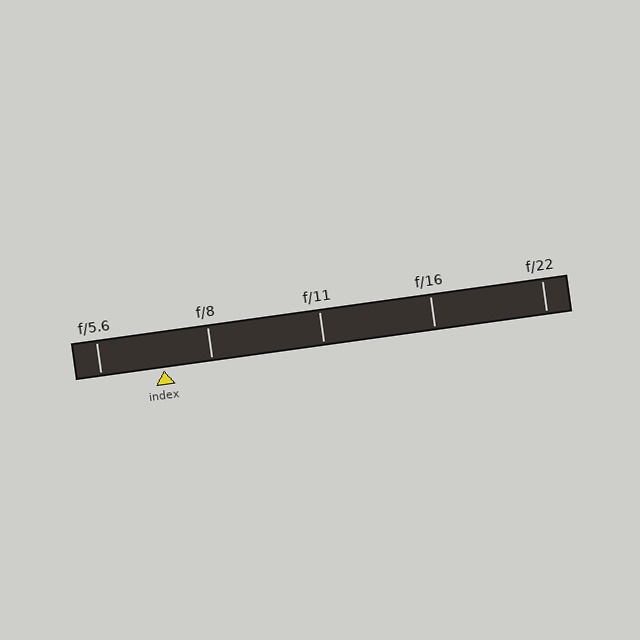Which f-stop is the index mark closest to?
The index mark is closest to f/8.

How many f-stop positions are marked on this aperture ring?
There are 5 f-stop positions marked.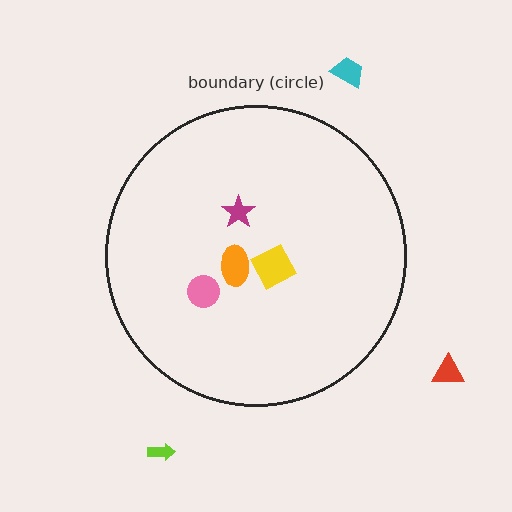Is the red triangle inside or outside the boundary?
Outside.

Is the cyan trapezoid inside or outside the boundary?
Outside.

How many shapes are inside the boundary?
4 inside, 3 outside.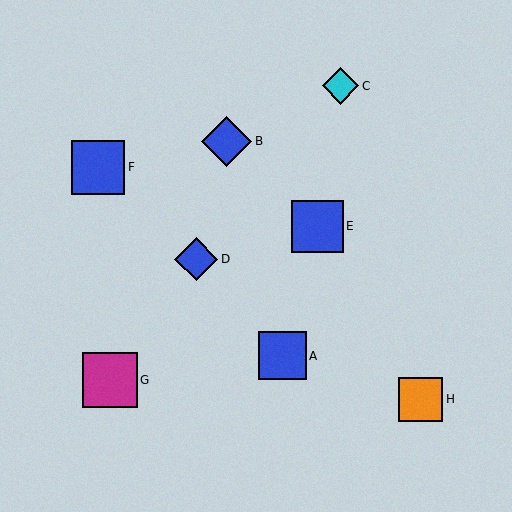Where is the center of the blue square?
The center of the blue square is at (98, 167).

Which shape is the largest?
The magenta square (labeled G) is the largest.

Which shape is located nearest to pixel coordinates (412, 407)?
The orange square (labeled H) at (420, 399) is nearest to that location.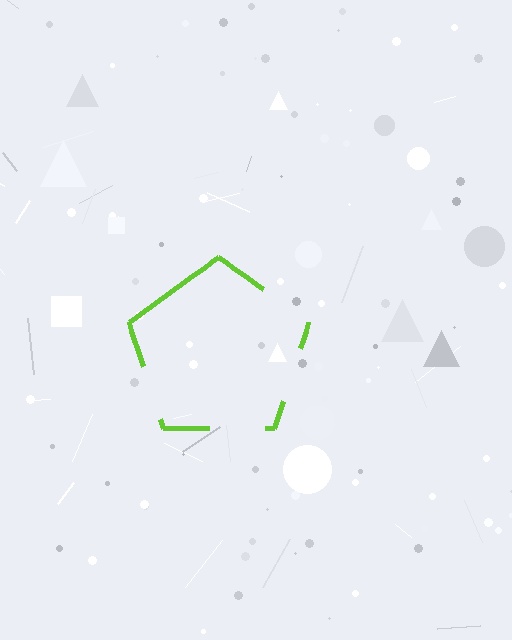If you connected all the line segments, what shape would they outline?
They would outline a pentagon.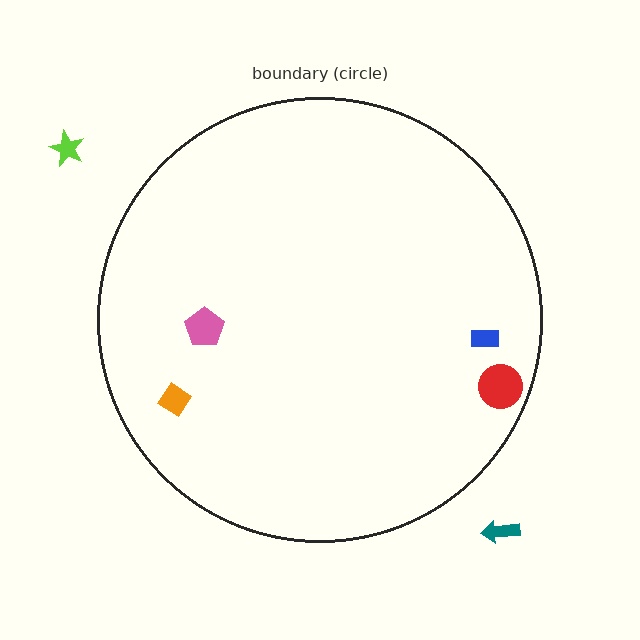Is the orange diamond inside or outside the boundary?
Inside.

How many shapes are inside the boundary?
4 inside, 2 outside.